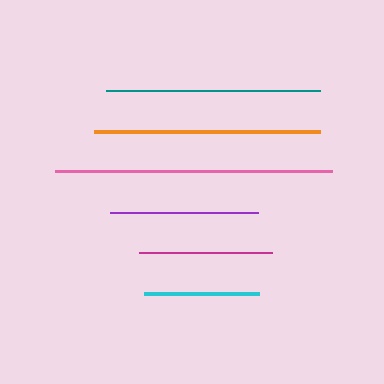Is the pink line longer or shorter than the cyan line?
The pink line is longer than the cyan line.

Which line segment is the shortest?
The cyan line is the shortest at approximately 115 pixels.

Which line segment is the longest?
The pink line is the longest at approximately 278 pixels.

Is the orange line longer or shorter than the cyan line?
The orange line is longer than the cyan line.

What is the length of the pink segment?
The pink segment is approximately 278 pixels long.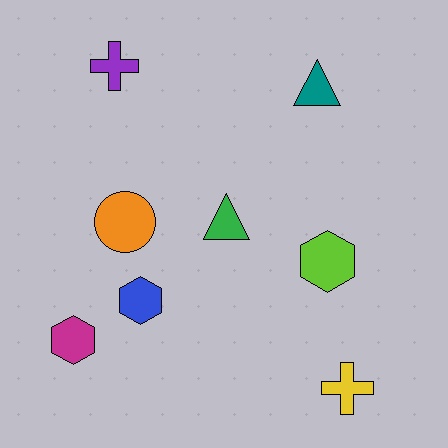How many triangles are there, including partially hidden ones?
There are 2 triangles.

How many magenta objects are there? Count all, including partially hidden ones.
There is 1 magenta object.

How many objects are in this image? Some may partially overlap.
There are 8 objects.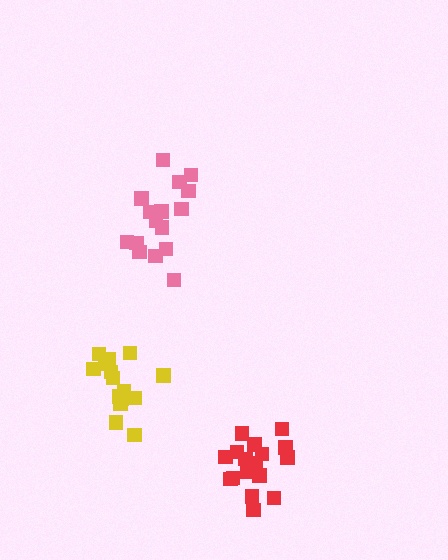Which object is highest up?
The pink cluster is topmost.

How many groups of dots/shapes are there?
There are 3 groups.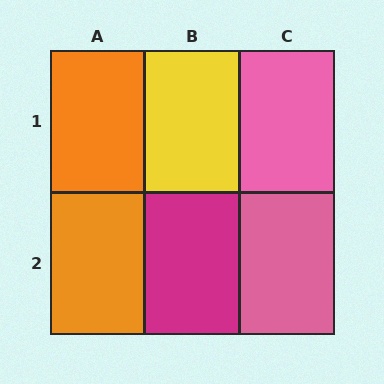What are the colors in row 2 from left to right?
Orange, magenta, pink.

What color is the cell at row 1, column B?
Yellow.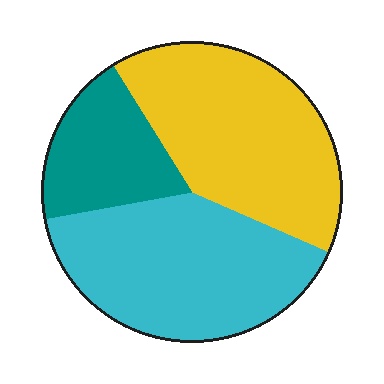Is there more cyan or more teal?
Cyan.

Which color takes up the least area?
Teal, at roughly 20%.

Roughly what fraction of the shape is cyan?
Cyan covers about 40% of the shape.